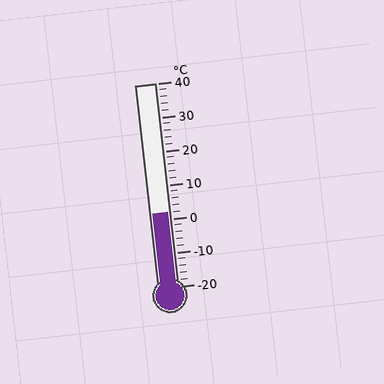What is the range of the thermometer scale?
The thermometer scale ranges from -20°C to 40°C.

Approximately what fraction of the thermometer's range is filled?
The thermometer is filled to approximately 35% of its range.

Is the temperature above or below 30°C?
The temperature is below 30°C.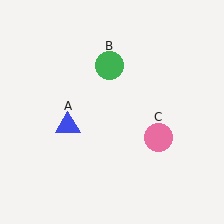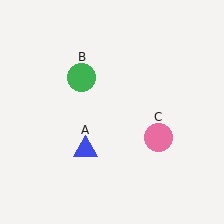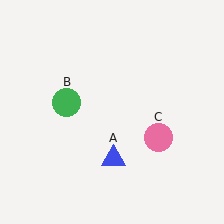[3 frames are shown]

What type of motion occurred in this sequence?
The blue triangle (object A), green circle (object B) rotated counterclockwise around the center of the scene.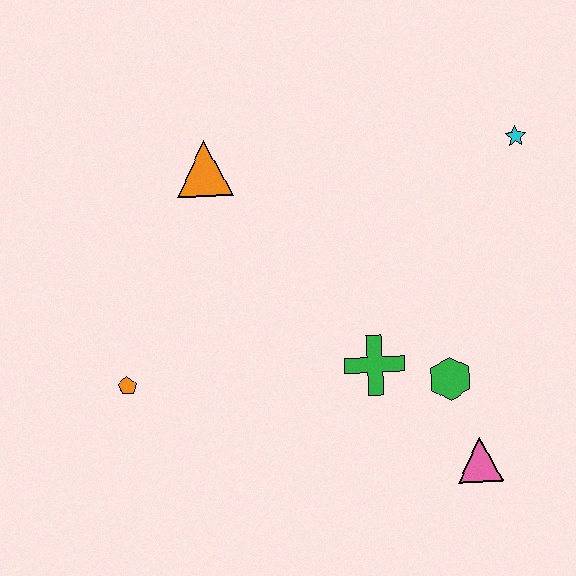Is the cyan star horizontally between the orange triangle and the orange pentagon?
No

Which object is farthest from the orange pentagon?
The cyan star is farthest from the orange pentagon.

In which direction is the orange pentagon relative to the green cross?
The orange pentagon is to the left of the green cross.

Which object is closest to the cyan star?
The green hexagon is closest to the cyan star.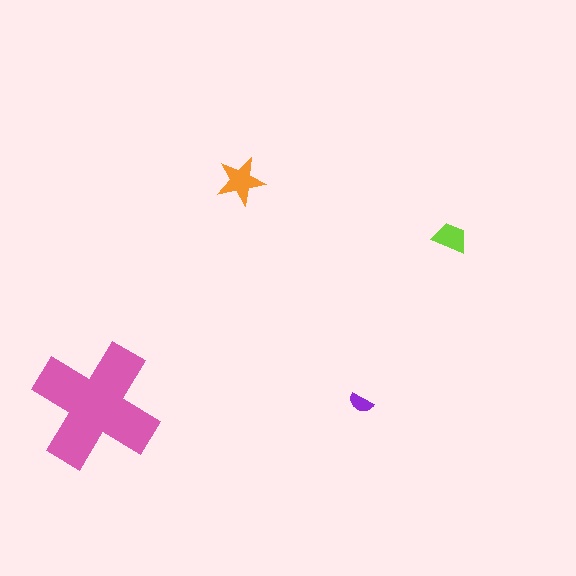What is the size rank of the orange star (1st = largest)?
2nd.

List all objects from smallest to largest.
The purple semicircle, the lime trapezoid, the orange star, the pink cross.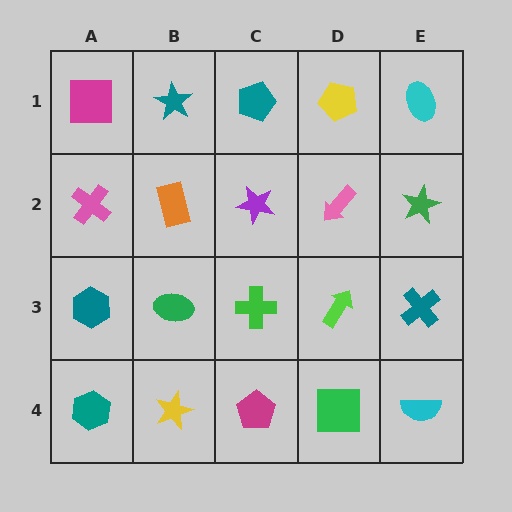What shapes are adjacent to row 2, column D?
A yellow pentagon (row 1, column D), a lime arrow (row 3, column D), a purple star (row 2, column C), a green star (row 2, column E).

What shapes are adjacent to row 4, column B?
A green ellipse (row 3, column B), a teal hexagon (row 4, column A), a magenta pentagon (row 4, column C).